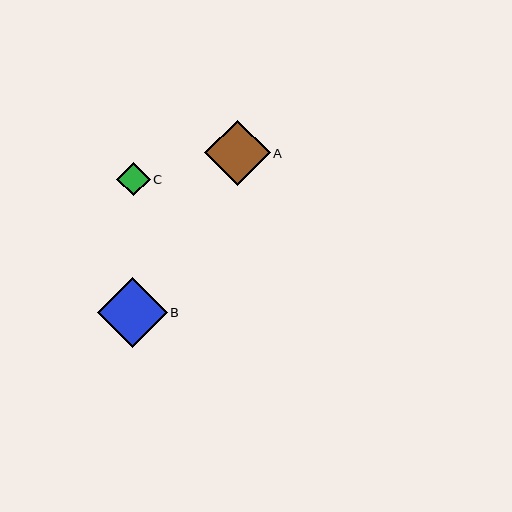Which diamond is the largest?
Diamond B is the largest with a size of approximately 70 pixels.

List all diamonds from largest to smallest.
From largest to smallest: B, A, C.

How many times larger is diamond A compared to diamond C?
Diamond A is approximately 2.0 times the size of diamond C.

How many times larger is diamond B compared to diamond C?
Diamond B is approximately 2.1 times the size of diamond C.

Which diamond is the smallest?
Diamond C is the smallest with a size of approximately 33 pixels.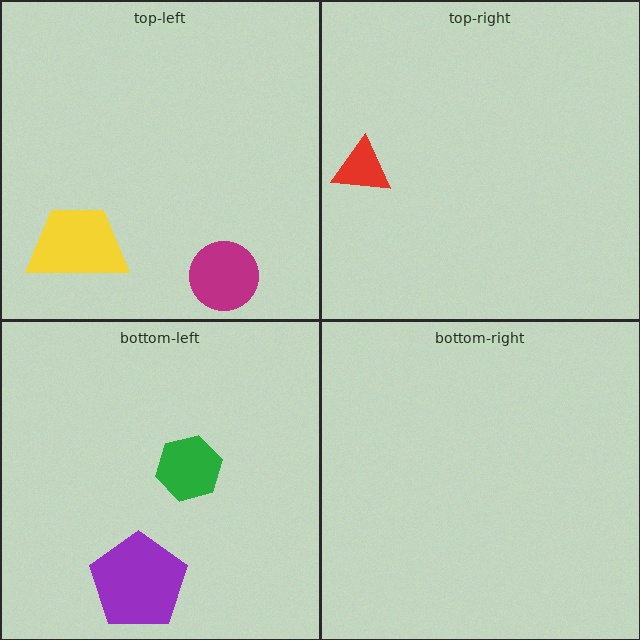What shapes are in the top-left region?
The magenta circle, the yellow trapezoid.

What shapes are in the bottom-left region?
The purple pentagon, the green hexagon.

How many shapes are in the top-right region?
1.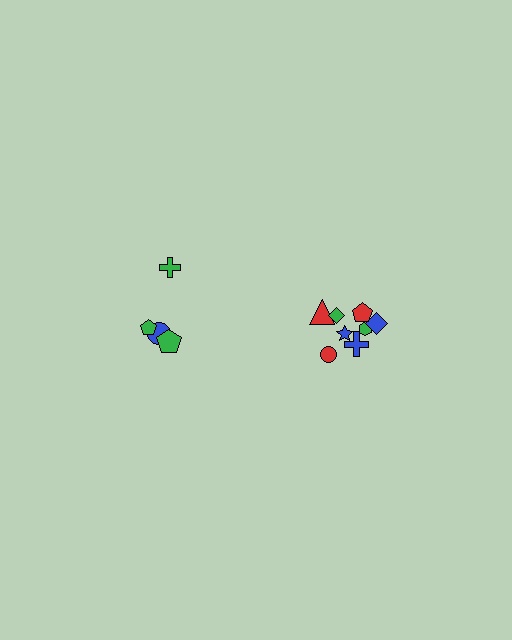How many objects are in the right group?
There are 8 objects.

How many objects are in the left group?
There are 4 objects.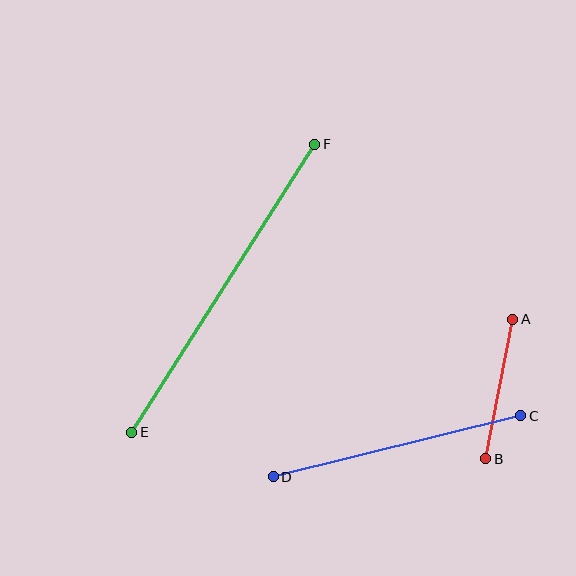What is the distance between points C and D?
The distance is approximately 255 pixels.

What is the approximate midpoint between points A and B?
The midpoint is at approximately (499, 389) pixels.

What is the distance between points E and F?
The distance is approximately 341 pixels.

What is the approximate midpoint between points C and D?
The midpoint is at approximately (397, 446) pixels.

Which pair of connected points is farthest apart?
Points E and F are farthest apart.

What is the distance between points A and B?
The distance is approximately 142 pixels.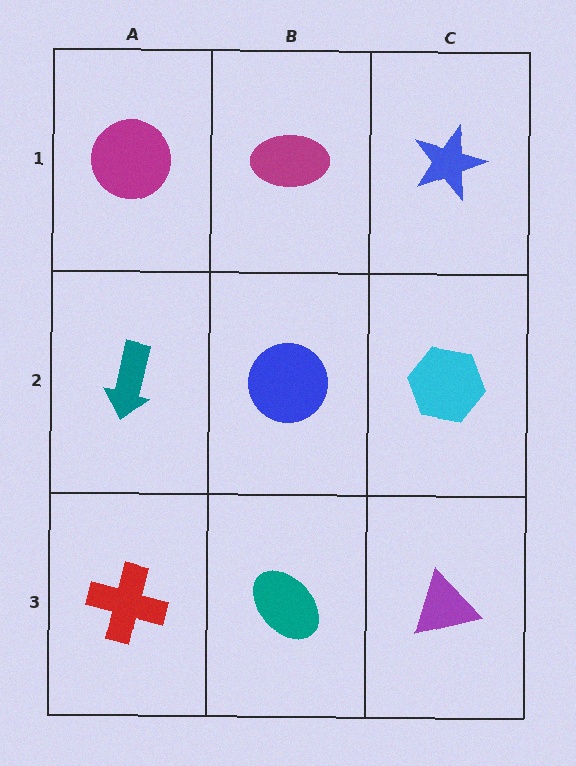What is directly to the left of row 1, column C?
A magenta ellipse.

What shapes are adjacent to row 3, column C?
A cyan hexagon (row 2, column C), a teal ellipse (row 3, column B).